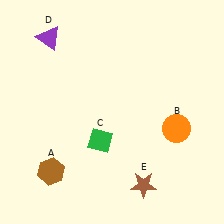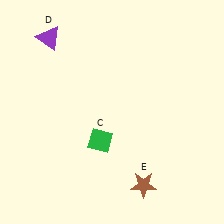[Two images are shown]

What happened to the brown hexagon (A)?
The brown hexagon (A) was removed in Image 2. It was in the bottom-left area of Image 1.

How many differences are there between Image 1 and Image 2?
There are 2 differences between the two images.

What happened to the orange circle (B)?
The orange circle (B) was removed in Image 2. It was in the bottom-right area of Image 1.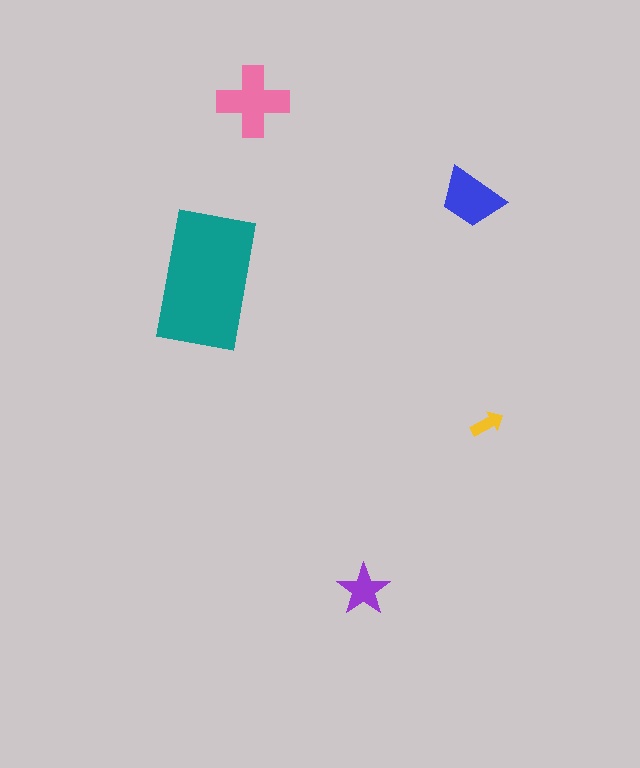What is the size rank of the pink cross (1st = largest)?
2nd.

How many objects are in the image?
There are 5 objects in the image.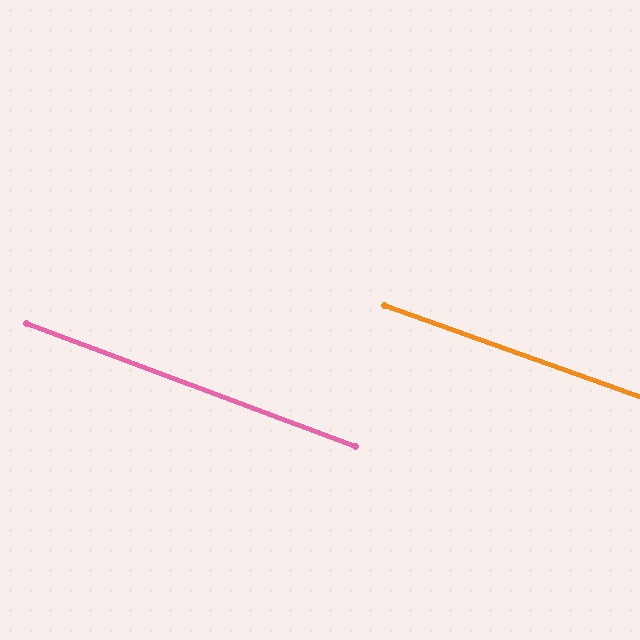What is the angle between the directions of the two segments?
Approximately 1 degree.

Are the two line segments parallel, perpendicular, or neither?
Parallel — their directions differ by only 0.9°.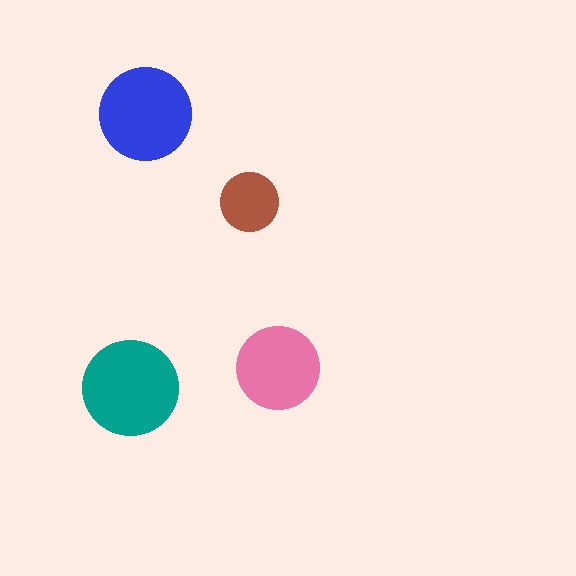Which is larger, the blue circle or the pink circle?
The blue one.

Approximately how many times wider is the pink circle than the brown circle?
About 1.5 times wider.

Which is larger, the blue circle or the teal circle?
The teal one.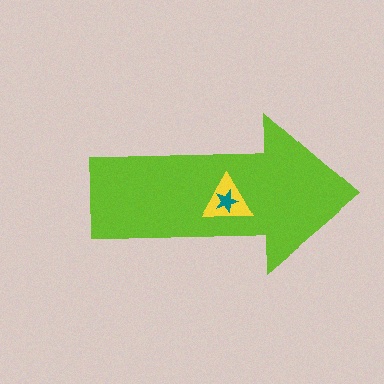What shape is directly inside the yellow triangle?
The teal star.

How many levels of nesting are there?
3.